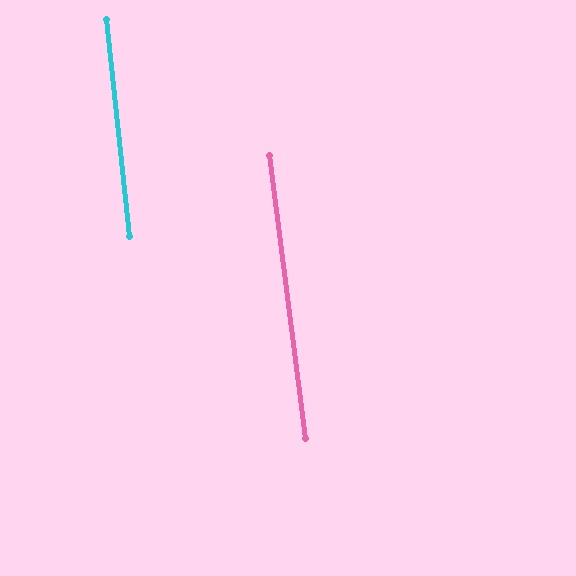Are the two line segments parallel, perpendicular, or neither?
Parallel — their directions differ by only 1.0°.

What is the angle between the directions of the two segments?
Approximately 1 degree.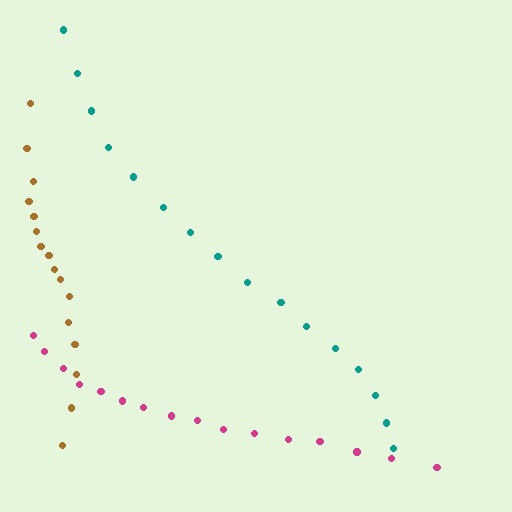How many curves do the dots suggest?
There are 3 distinct paths.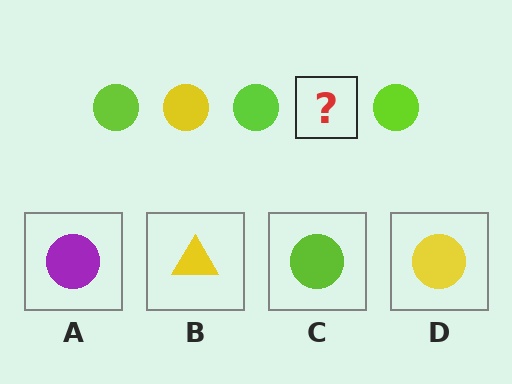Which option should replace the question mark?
Option D.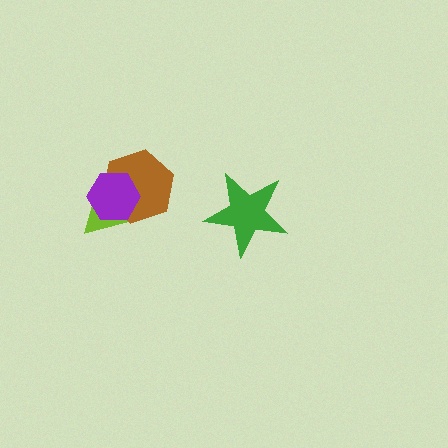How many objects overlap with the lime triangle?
2 objects overlap with the lime triangle.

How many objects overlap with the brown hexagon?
2 objects overlap with the brown hexagon.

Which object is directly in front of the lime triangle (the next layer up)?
The brown hexagon is directly in front of the lime triangle.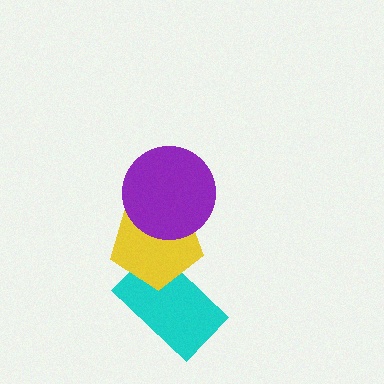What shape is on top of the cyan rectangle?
The yellow pentagon is on top of the cyan rectangle.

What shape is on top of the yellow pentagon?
The purple circle is on top of the yellow pentagon.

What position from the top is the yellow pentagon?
The yellow pentagon is 2nd from the top.